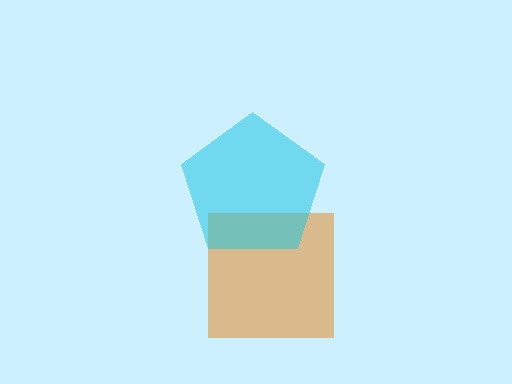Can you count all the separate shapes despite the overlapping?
Yes, there are 2 separate shapes.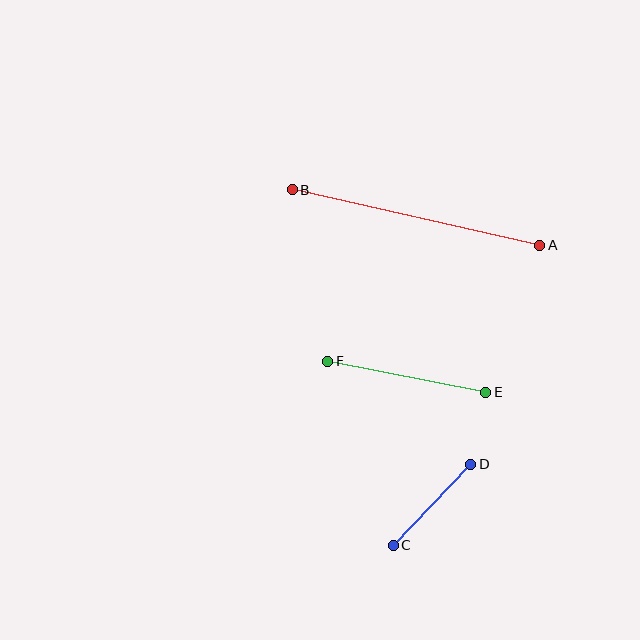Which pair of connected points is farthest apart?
Points A and B are farthest apart.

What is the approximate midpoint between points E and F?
The midpoint is at approximately (407, 377) pixels.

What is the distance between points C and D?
The distance is approximately 112 pixels.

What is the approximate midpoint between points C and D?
The midpoint is at approximately (432, 505) pixels.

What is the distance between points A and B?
The distance is approximately 254 pixels.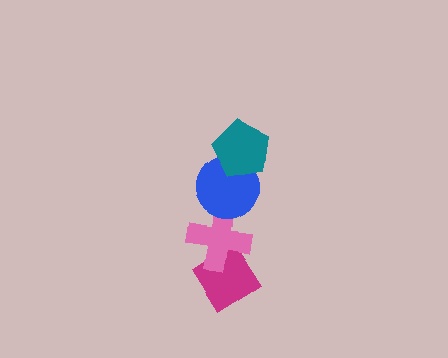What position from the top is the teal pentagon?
The teal pentagon is 1st from the top.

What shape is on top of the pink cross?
The blue circle is on top of the pink cross.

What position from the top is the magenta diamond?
The magenta diamond is 4th from the top.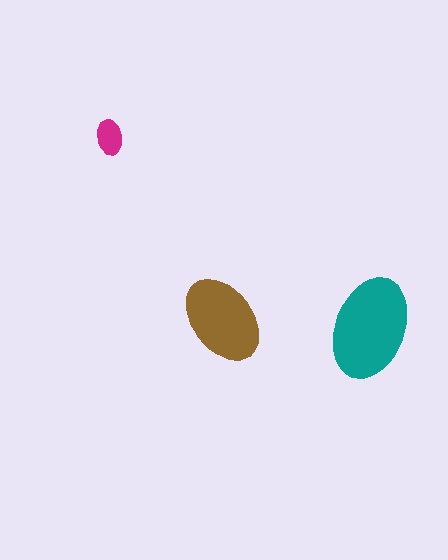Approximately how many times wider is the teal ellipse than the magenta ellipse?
About 3 times wider.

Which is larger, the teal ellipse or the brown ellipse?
The teal one.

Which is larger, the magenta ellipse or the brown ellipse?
The brown one.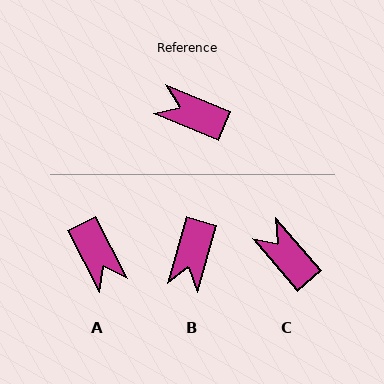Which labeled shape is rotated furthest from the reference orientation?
A, about 140 degrees away.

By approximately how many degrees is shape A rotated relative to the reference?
Approximately 140 degrees counter-clockwise.